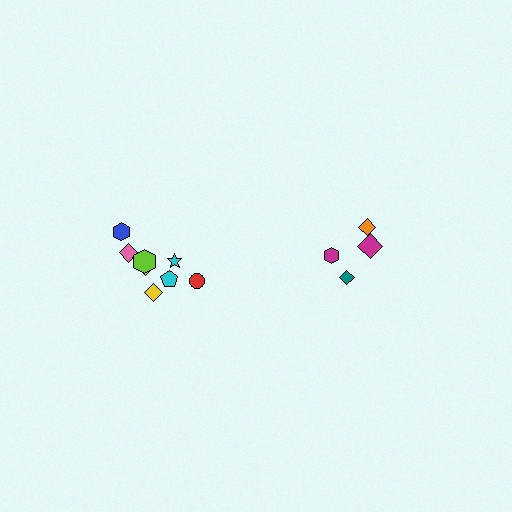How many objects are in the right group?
There are 4 objects.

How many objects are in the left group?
There are 8 objects.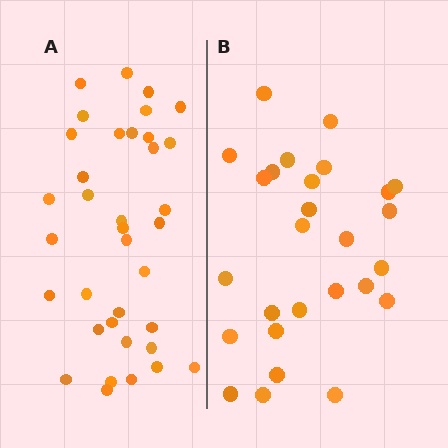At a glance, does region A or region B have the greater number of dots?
Region A (the left region) has more dots.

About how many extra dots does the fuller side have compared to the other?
Region A has roughly 8 or so more dots than region B.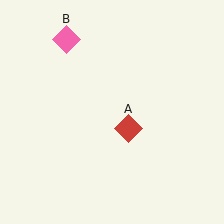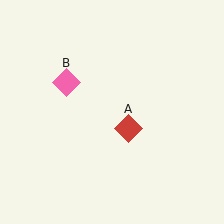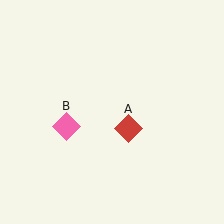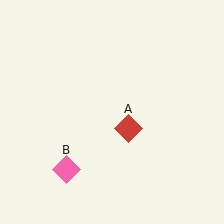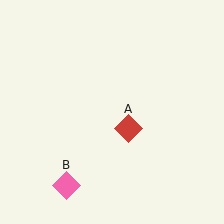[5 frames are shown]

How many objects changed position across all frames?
1 object changed position: pink diamond (object B).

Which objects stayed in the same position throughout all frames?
Red diamond (object A) remained stationary.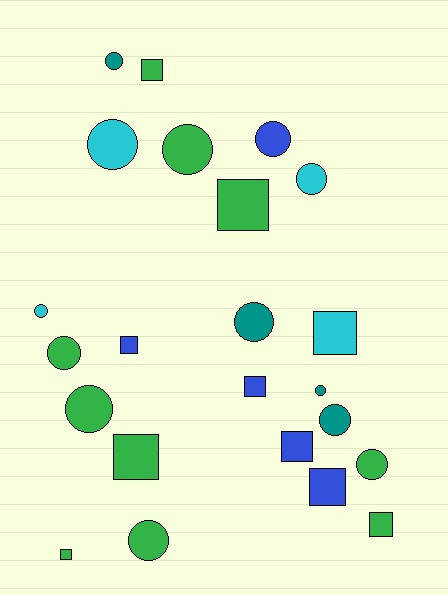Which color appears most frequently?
Green, with 10 objects.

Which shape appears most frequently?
Circle, with 13 objects.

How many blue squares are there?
There are 4 blue squares.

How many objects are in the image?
There are 23 objects.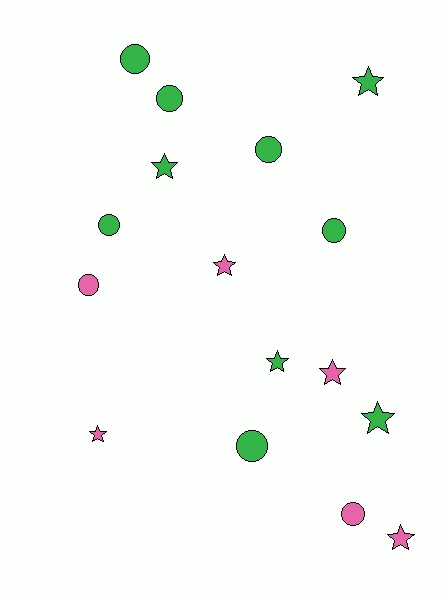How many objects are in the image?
There are 16 objects.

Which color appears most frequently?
Green, with 10 objects.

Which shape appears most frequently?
Circle, with 8 objects.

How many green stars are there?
There are 4 green stars.